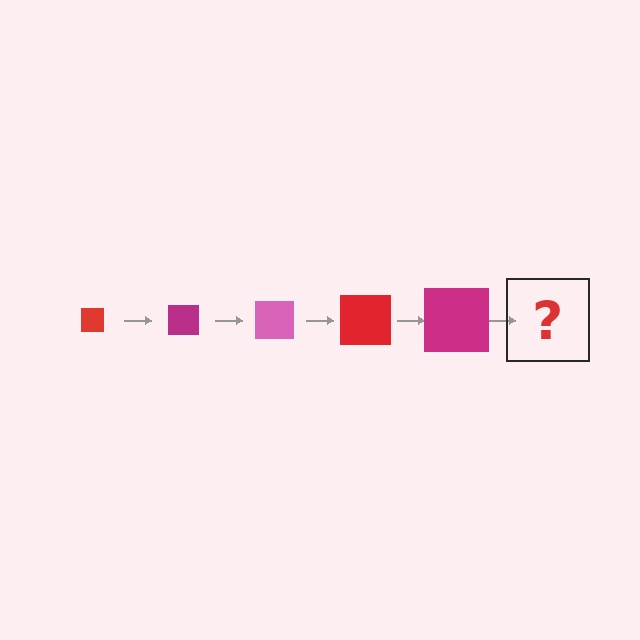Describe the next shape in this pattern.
It should be a pink square, larger than the previous one.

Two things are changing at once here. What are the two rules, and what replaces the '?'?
The two rules are that the square grows larger each step and the color cycles through red, magenta, and pink. The '?' should be a pink square, larger than the previous one.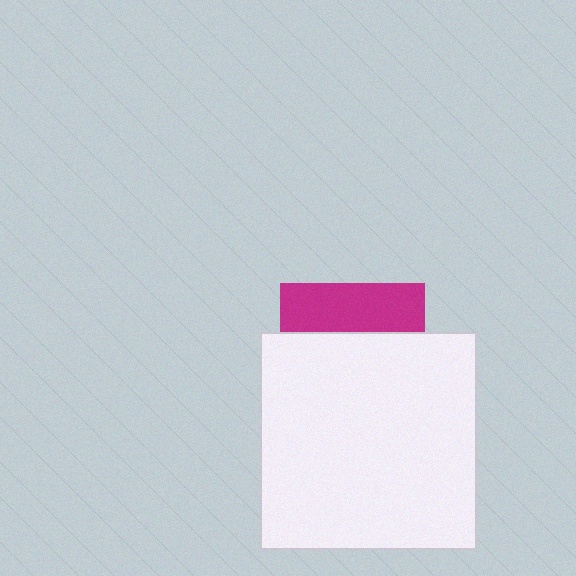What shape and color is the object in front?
The object in front is a white square.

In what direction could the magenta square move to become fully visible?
The magenta square could move up. That would shift it out from behind the white square entirely.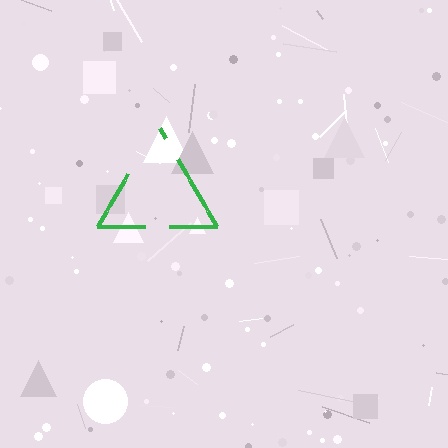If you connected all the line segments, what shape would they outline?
They would outline a triangle.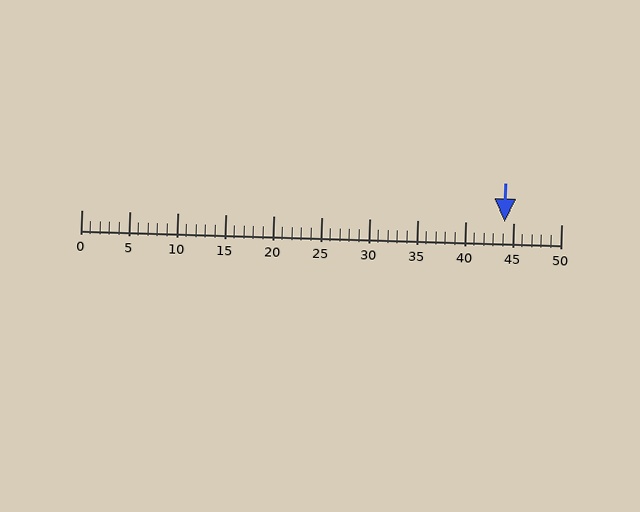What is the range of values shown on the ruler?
The ruler shows values from 0 to 50.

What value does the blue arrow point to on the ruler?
The blue arrow points to approximately 44.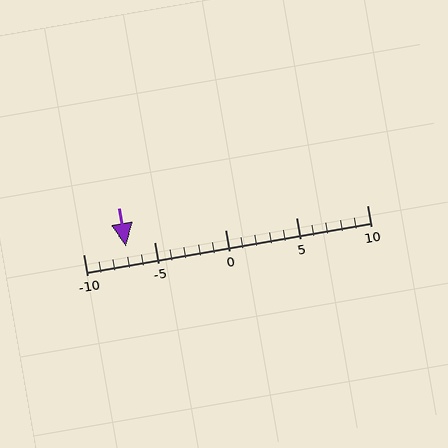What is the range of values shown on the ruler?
The ruler shows values from -10 to 10.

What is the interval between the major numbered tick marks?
The major tick marks are spaced 5 units apart.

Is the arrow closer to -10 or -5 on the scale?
The arrow is closer to -5.